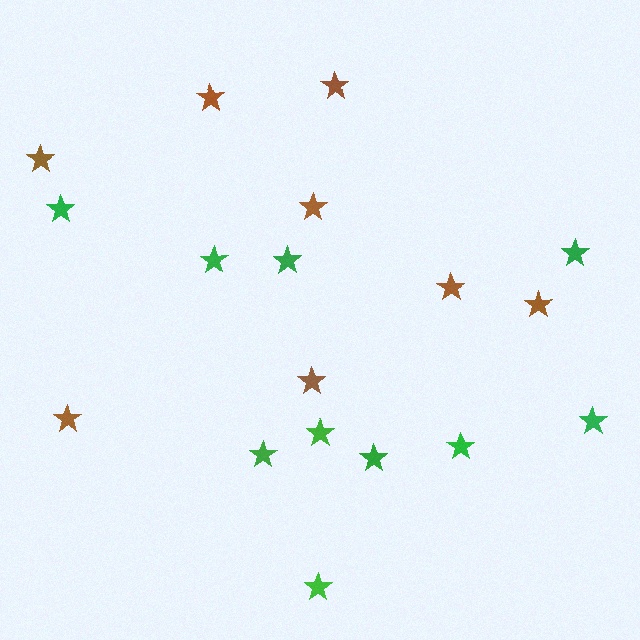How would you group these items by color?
There are 2 groups: one group of green stars (10) and one group of brown stars (8).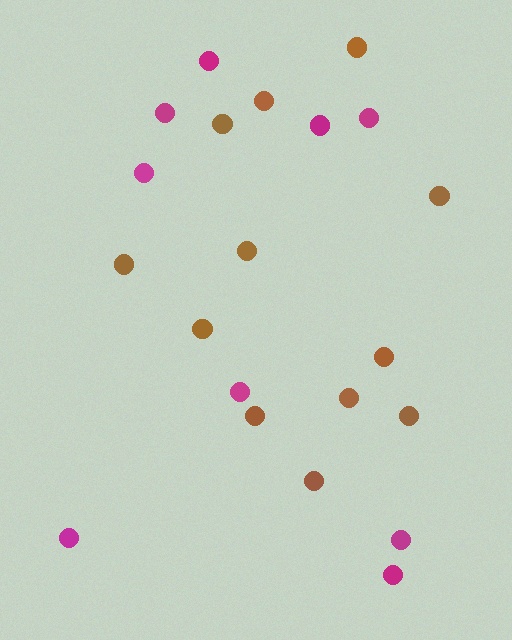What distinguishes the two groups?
There are 2 groups: one group of magenta circles (9) and one group of brown circles (12).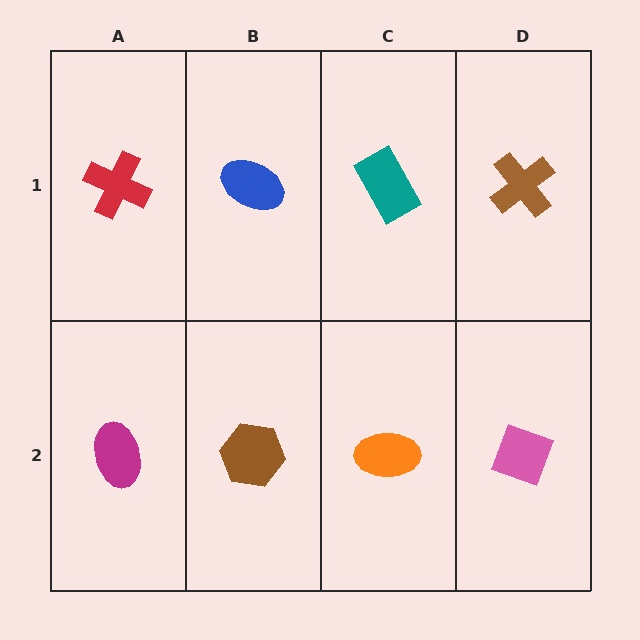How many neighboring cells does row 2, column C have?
3.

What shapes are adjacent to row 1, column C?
An orange ellipse (row 2, column C), a blue ellipse (row 1, column B), a brown cross (row 1, column D).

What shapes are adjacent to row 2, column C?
A teal rectangle (row 1, column C), a brown hexagon (row 2, column B), a pink diamond (row 2, column D).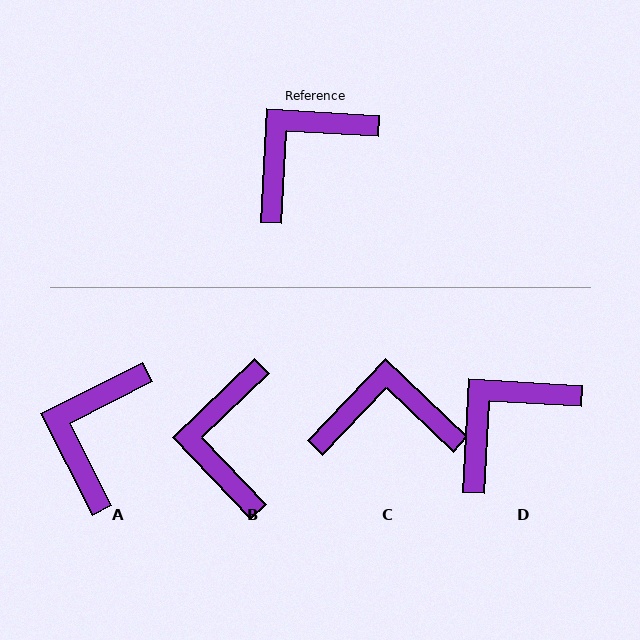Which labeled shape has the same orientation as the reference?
D.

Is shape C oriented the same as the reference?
No, it is off by about 41 degrees.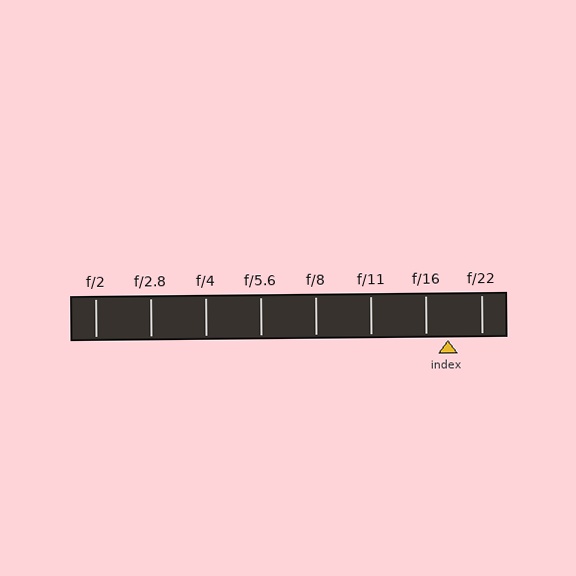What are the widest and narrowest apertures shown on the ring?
The widest aperture shown is f/2 and the narrowest is f/22.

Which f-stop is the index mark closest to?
The index mark is closest to f/16.